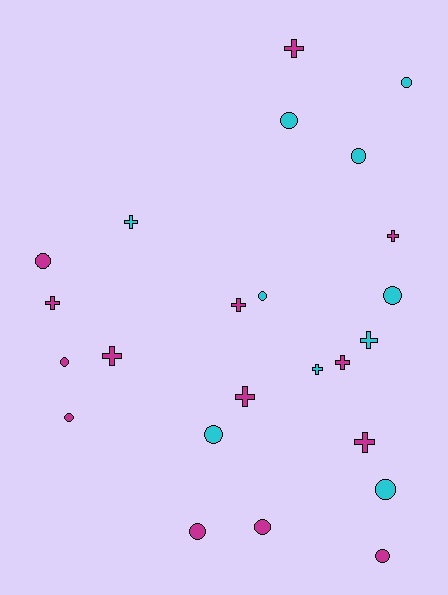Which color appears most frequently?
Magenta, with 14 objects.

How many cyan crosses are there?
There are 3 cyan crosses.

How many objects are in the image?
There are 24 objects.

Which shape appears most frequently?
Circle, with 13 objects.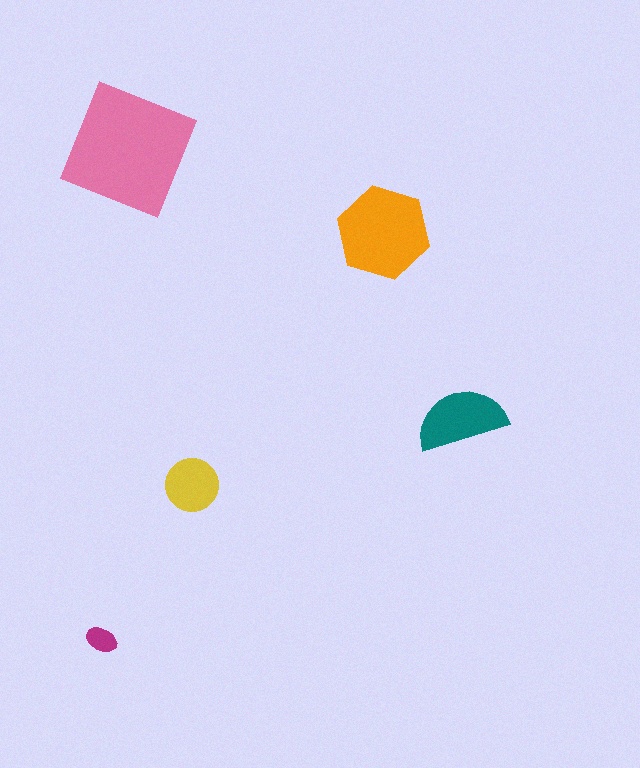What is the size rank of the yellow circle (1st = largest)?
4th.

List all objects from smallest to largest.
The magenta ellipse, the yellow circle, the teal semicircle, the orange hexagon, the pink square.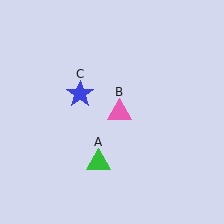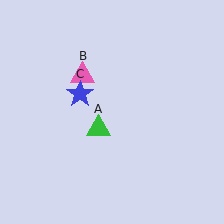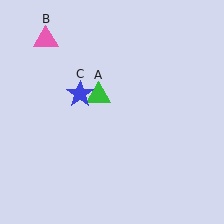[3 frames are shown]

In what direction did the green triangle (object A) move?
The green triangle (object A) moved up.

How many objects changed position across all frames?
2 objects changed position: green triangle (object A), pink triangle (object B).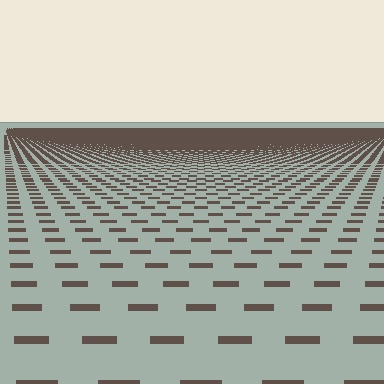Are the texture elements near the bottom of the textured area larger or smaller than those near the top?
Larger. Near the bottom, elements are closer to the viewer and appear at a bigger on-screen size.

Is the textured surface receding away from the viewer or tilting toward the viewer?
The surface is receding away from the viewer. Texture elements get smaller and denser toward the top.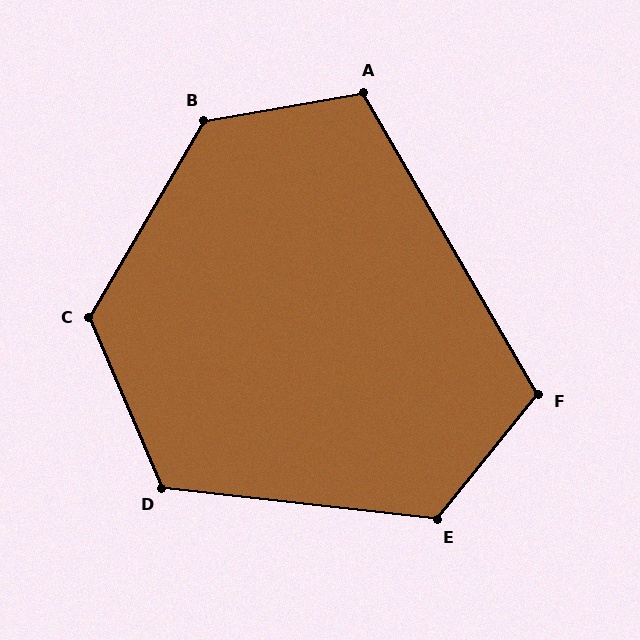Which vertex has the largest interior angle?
B, at approximately 130 degrees.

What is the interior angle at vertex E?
Approximately 123 degrees (obtuse).